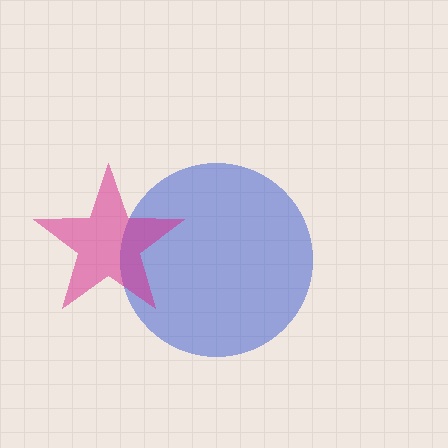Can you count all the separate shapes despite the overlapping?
Yes, there are 2 separate shapes.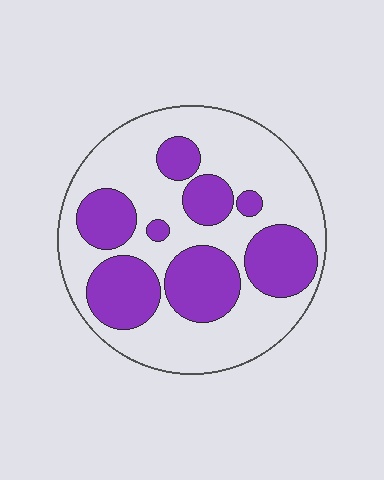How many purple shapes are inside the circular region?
8.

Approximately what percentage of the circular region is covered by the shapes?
Approximately 35%.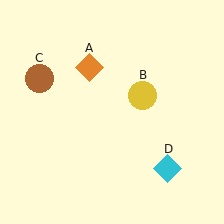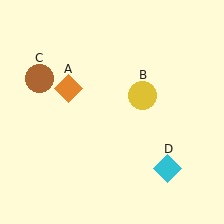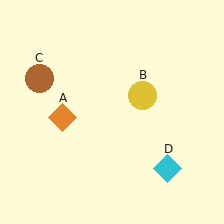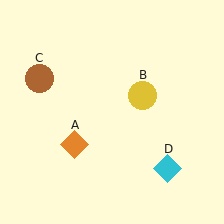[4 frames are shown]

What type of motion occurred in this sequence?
The orange diamond (object A) rotated counterclockwise around the center of the scene.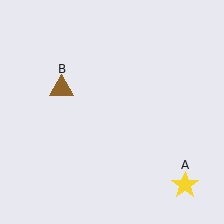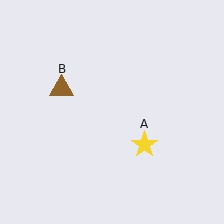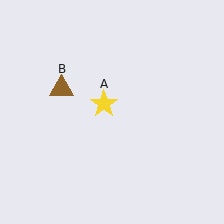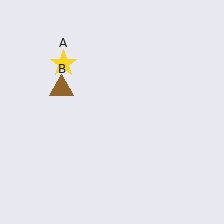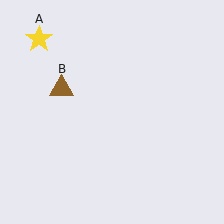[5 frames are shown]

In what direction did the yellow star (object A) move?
The yellow star (object A) moved up and to the left.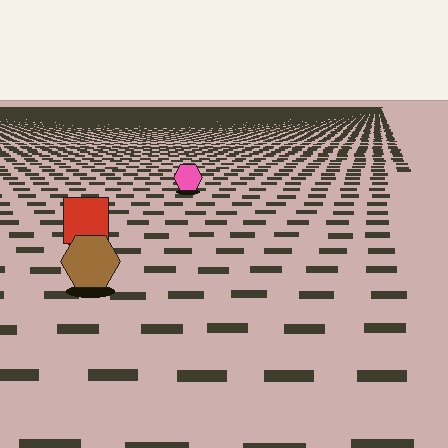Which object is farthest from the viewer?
The pink hexagon is farthest from the viewer. It appears smaller and the ground texture around it is denser.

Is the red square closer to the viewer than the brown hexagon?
No. The brown hexagon is closer — you can tell from the texture gradient: the ground texture is coarser near it.